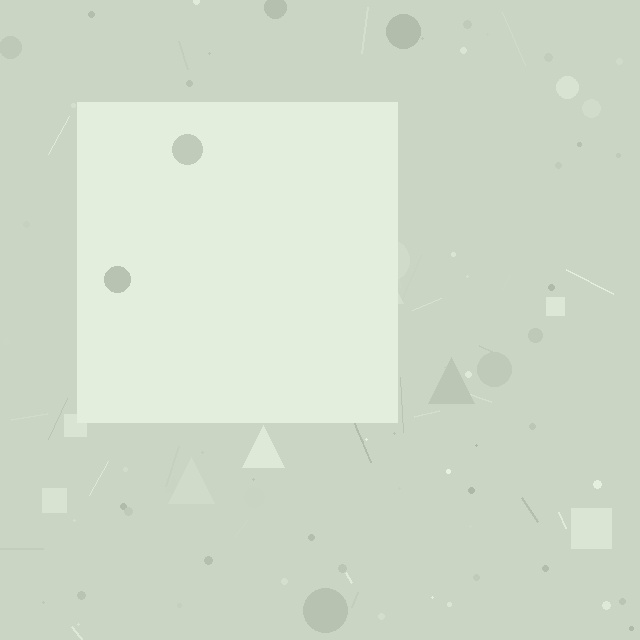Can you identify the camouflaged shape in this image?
The camouflaged shape is a square.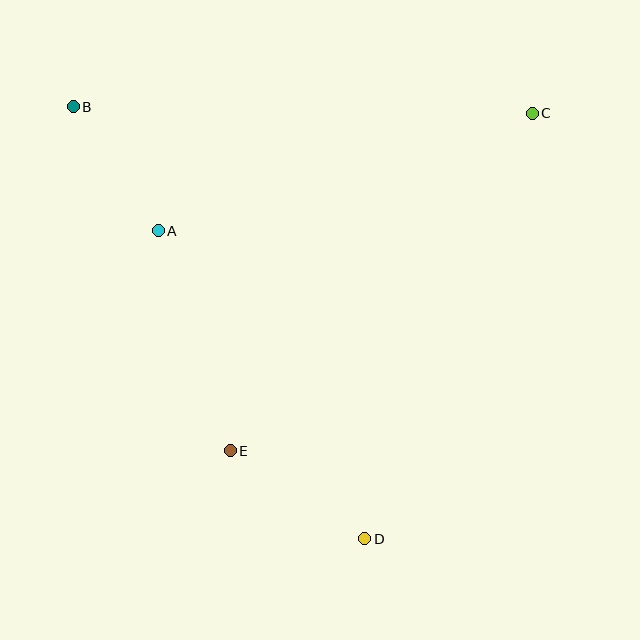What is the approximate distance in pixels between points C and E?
The distance between C and E is approximately 453 pixels.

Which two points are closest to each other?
Points A and B are closest to each other.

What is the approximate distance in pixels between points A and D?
The distance between A and D is approximately 370 pixels.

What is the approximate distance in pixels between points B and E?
The distance between B and E is approximately 378 pixels.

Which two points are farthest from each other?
Points B and D are farthest from each other.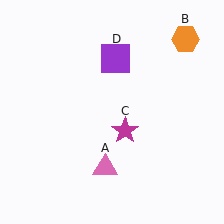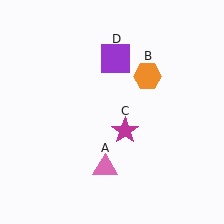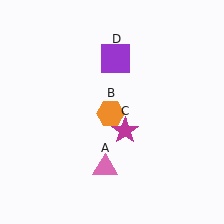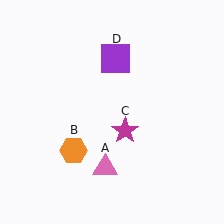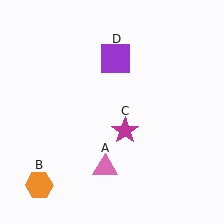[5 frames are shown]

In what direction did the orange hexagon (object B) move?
The orange hexagon (object B) moved down and to the left.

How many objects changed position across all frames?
1 object changed position: orange hexagon (object B).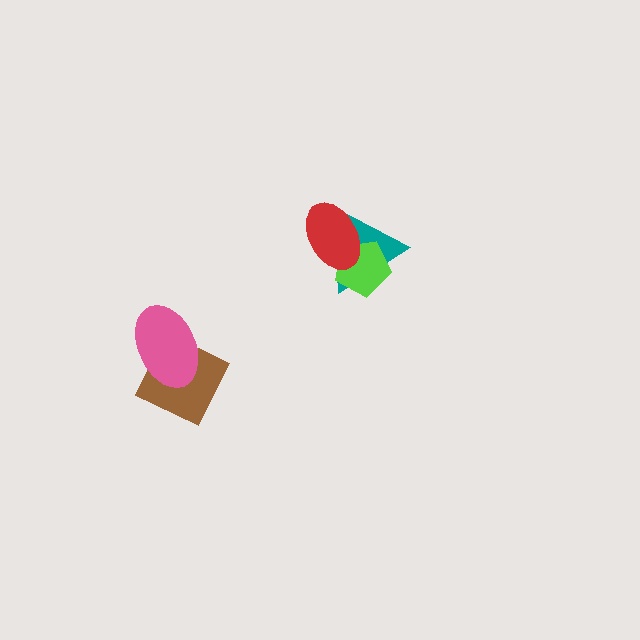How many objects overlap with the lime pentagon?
2 objects overlap with the lime pentagon.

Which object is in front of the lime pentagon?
The red ellipse is in front of the lime pentagon.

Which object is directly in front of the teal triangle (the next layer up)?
The lime pentagon is directly in front of the teal triangle.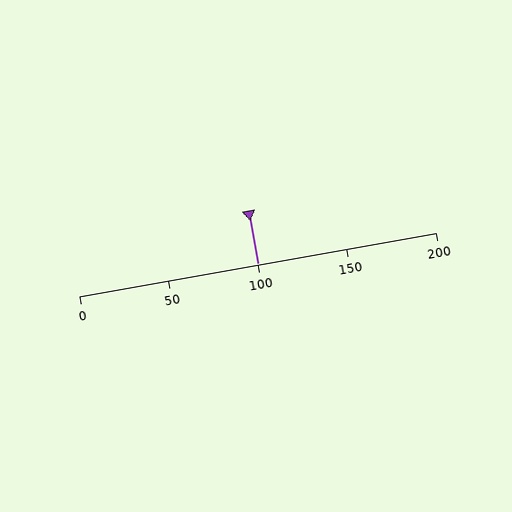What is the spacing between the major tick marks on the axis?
The major ticks are spaced 50 apart.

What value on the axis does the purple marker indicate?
The marker indicates approximately 100.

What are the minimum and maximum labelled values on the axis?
The axis runs from 0 to 200.